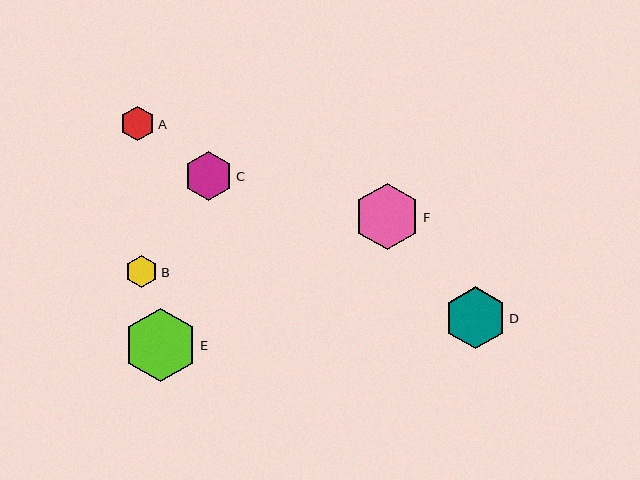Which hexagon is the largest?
Hexagon E is the largest with a size of approximately 73 pixels.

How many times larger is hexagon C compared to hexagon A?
Hexagon C is approximately 1.4 times the size of hexagon A.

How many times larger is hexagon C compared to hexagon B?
Hexagon C is approximately 1.5 times the size of hexagon B.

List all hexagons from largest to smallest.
From largest to smallest: E, F, D, C, A, B.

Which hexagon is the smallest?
Hexagon B is the smallest with a size of approximately 32 pixels.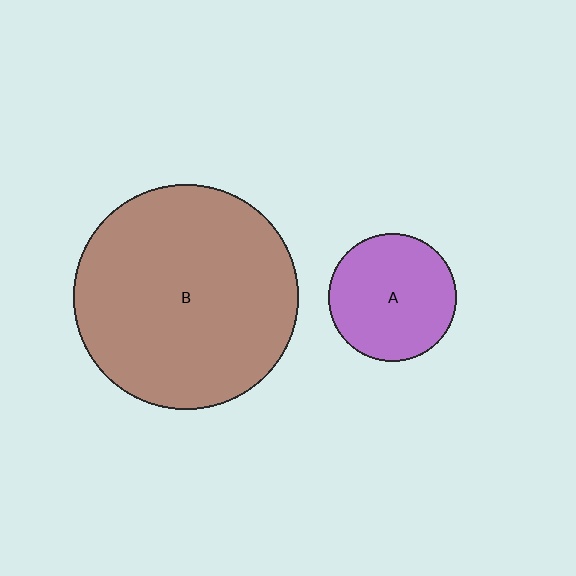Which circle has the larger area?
Circle B (brown).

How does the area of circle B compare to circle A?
Approximately 3.1 times.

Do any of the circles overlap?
No, none of the circles overlap.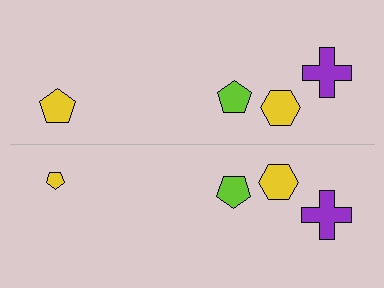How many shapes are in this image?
There are 8 shapes in this image.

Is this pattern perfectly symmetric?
No, the pattern is not perfectly symmetric. The yellow pentagon on the bottom side has a different size than its mirror counterpart.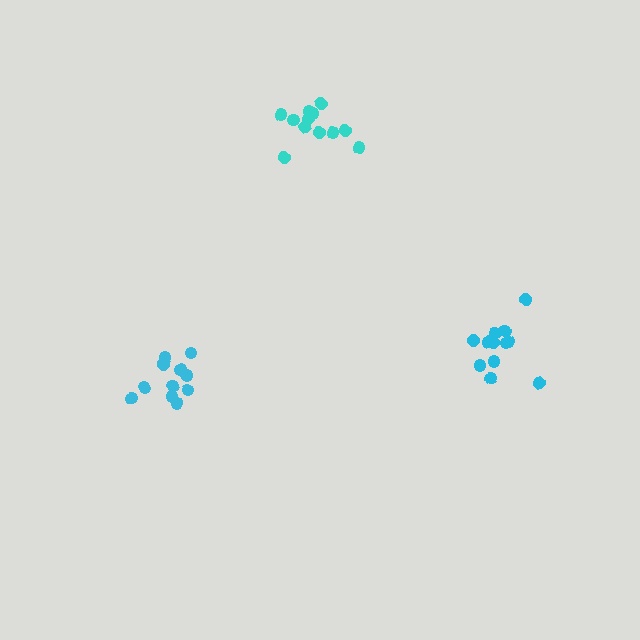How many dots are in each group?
Group 1: 12 dots, Group 2: 12 dots, Group 3: 12 dots (36 total).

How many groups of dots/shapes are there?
There are 3 groups.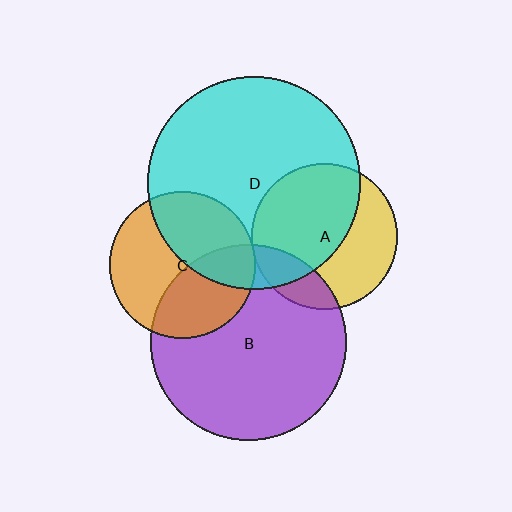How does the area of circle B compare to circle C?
Approximately 1.8 times.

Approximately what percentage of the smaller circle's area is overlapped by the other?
Approximately 20%.